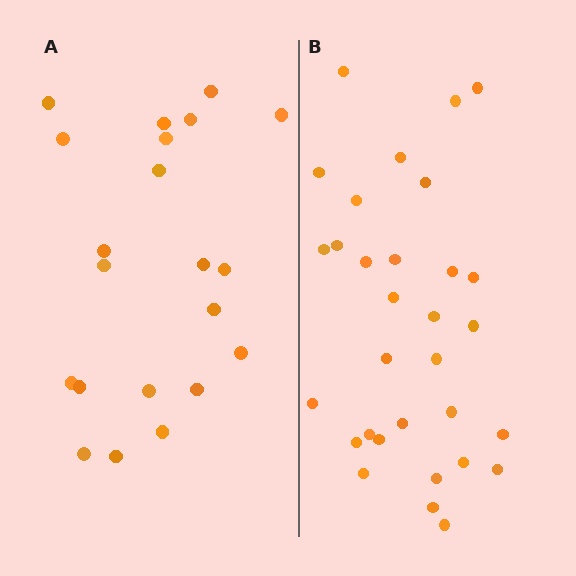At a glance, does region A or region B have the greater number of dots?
Region B (the right region) has more dots.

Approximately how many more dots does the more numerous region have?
Region B has roughly 10 or so more dots than region A.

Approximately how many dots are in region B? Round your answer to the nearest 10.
About 30 dots. (The exact count is 31, which rounds to 30.)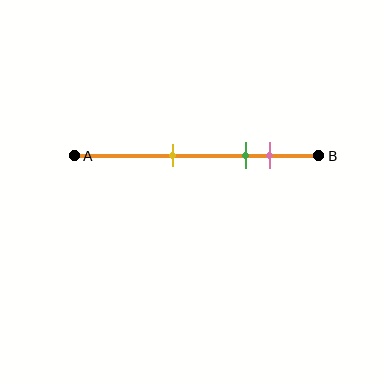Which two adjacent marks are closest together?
The green and pink marks are the closest adjacent pair.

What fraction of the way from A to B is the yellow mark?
The yellow mark is approximately 40% (0.4) of the way from A to B.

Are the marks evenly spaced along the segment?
No, the marks are not evenly spaced.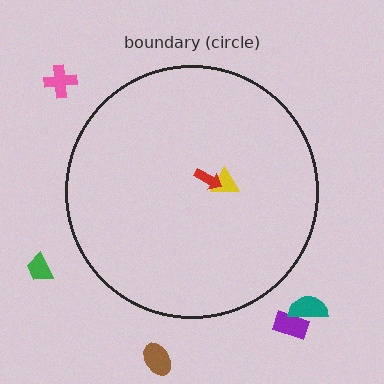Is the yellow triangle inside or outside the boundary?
Inside.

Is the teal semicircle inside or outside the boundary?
Outside.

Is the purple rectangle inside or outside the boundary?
Outside.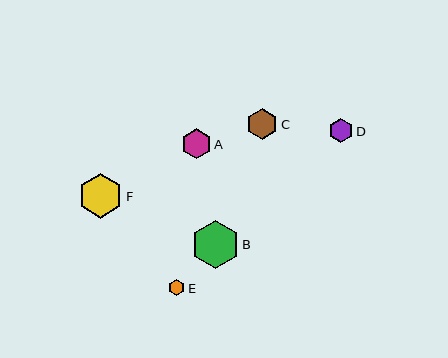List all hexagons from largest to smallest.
From largest to smallest: B, F, C, A, D, E.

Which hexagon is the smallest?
Hexagon E is the smallest with a size of approximately 16 pixels.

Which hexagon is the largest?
Hexagon B is the largest with a size of approximately 48 pixels.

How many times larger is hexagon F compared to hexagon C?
Hexagon F is approximately 1.5 times the size of hexagon C.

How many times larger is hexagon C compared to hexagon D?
Hexagon C is approximately 1.3 times the size of hexagon D.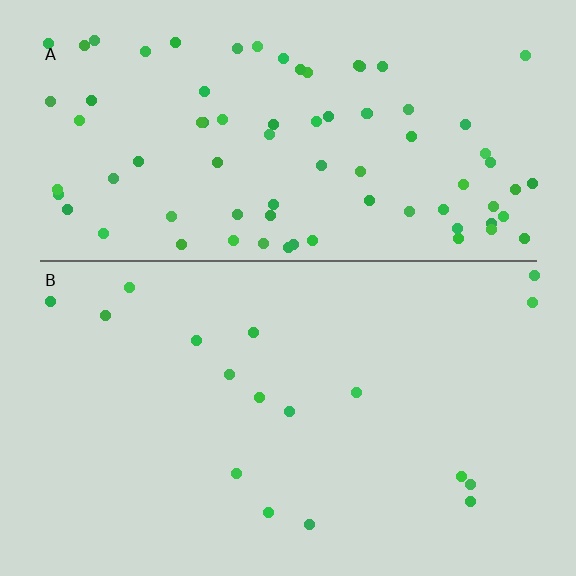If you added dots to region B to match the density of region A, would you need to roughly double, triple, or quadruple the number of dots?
Approximately quadruple.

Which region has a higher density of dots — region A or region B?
A (the top).